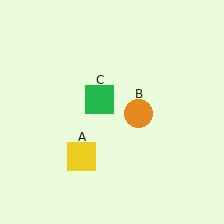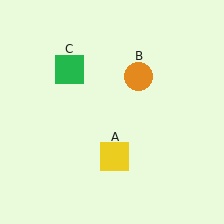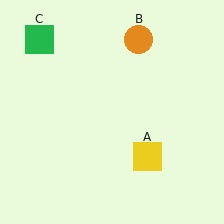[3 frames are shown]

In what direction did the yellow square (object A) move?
The yellow square (object A) moved right.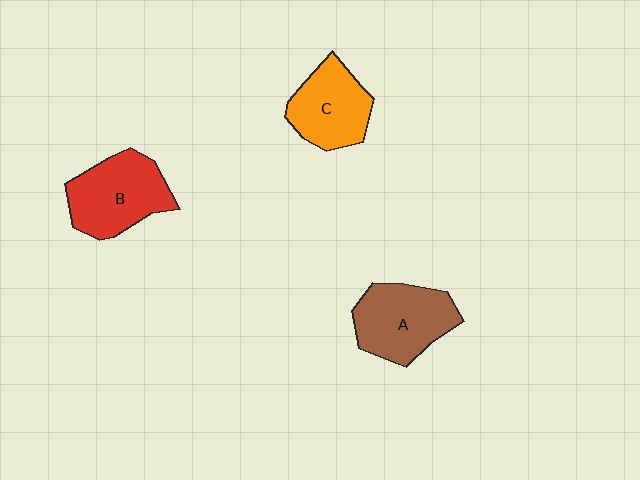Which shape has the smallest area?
Shape C (orange).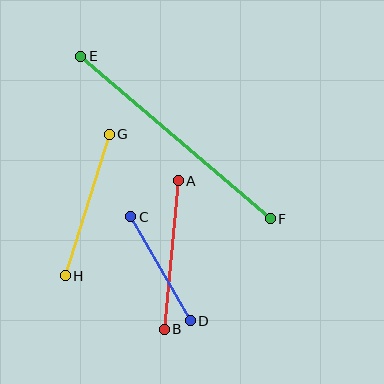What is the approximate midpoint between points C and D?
The midpoint is at approximately (161, 269) pixels.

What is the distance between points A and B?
The distance is approximately 149 pixels.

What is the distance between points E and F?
The distance is approximately 250 pixels.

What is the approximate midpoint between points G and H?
The midpoint is at approximately (87, 205) pixels.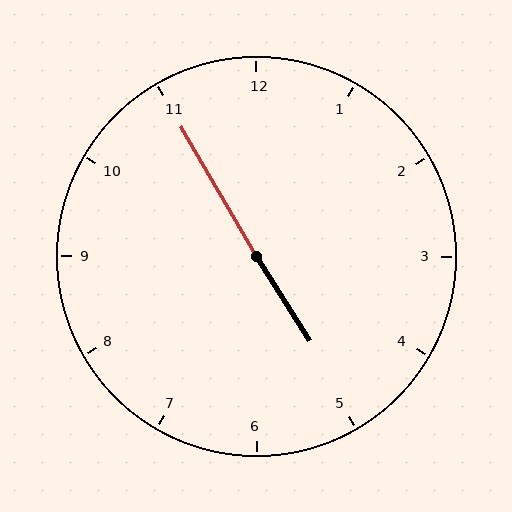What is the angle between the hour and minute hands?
Approximately 178 degrees.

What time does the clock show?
4:55.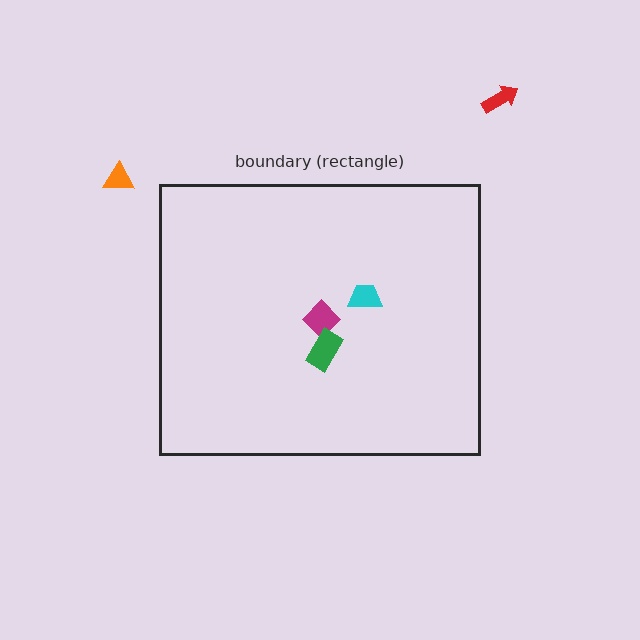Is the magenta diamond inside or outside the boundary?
Inside.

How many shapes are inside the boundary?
3 inside, 2 outside.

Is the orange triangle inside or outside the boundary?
Outside.